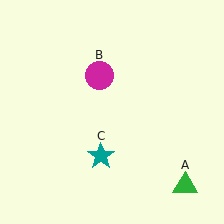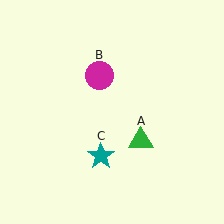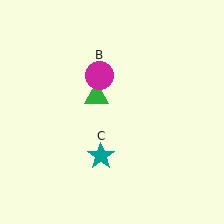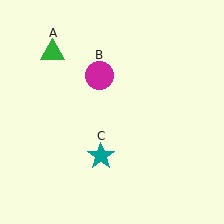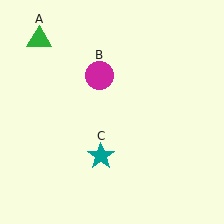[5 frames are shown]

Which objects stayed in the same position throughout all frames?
Magenta circle (object B) and teal star (object C) remained stationary.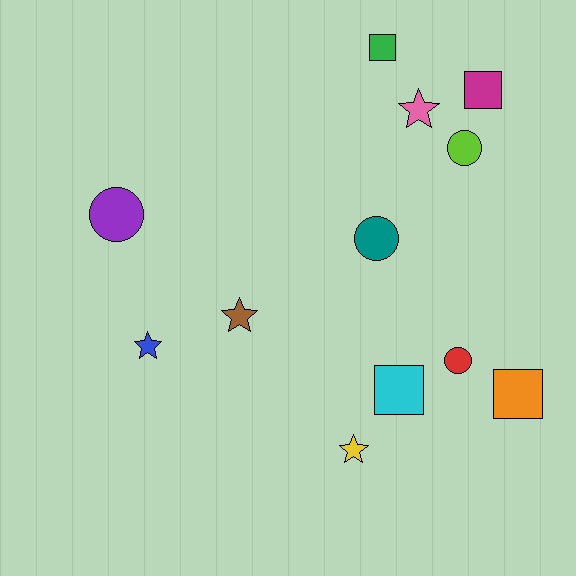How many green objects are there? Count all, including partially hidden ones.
There is 1 green object.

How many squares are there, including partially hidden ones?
There are 4 squares.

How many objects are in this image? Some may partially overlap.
There are 12 objects.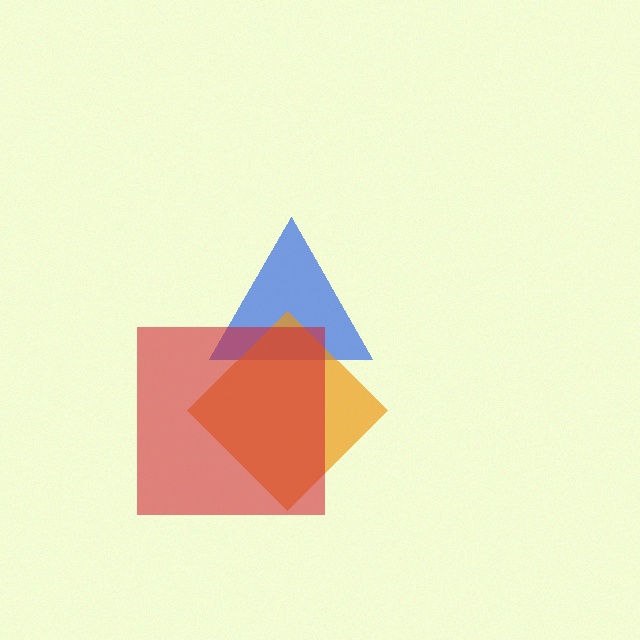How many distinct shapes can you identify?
There are 3 distinct shapes: a blue triangle, an orange diamond, a red square.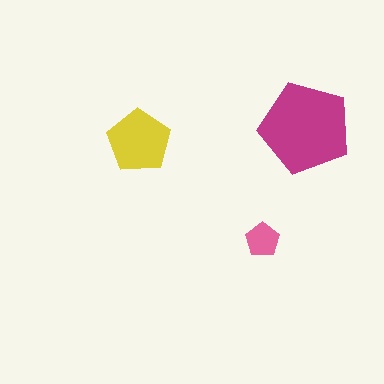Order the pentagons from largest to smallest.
the magenta one, the yellow one, the pink one.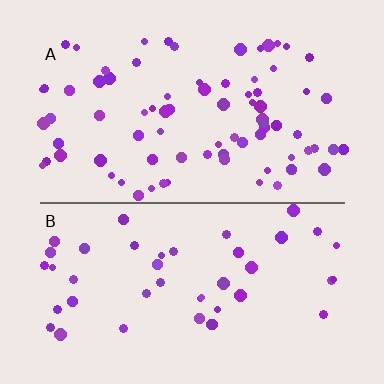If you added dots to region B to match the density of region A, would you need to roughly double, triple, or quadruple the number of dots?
Approximately double.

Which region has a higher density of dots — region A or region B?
A (the top).